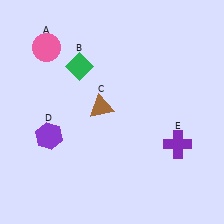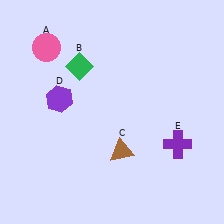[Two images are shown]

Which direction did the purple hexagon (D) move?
The purple hexagon (D) moved up.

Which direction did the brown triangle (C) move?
The brown triangle (C) moved down.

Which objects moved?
The objects that moved are: the brown triangle (C), the purple hexagon (D).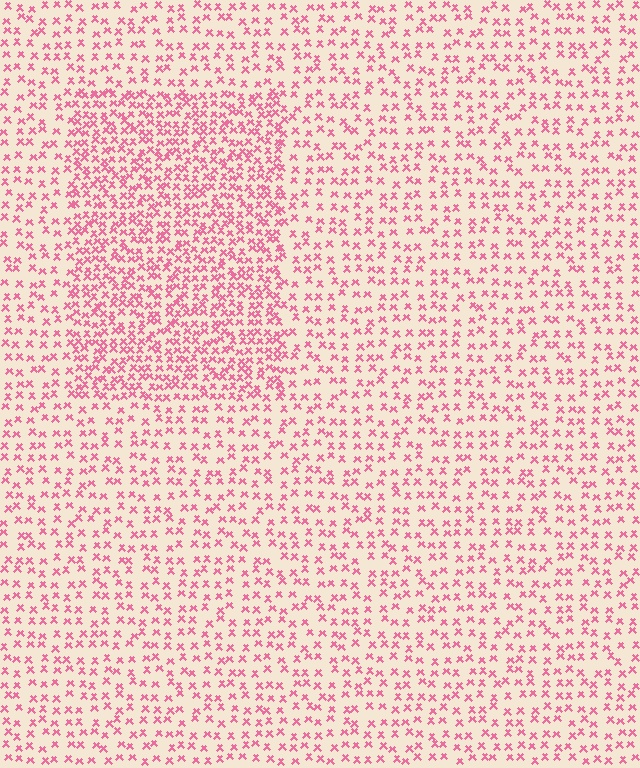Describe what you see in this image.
The image contains small pink elements arranged at two different densities. A rectangle-shaped region is visible where the elements are more densely packed than the surrounding area.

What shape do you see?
I see a rectangle.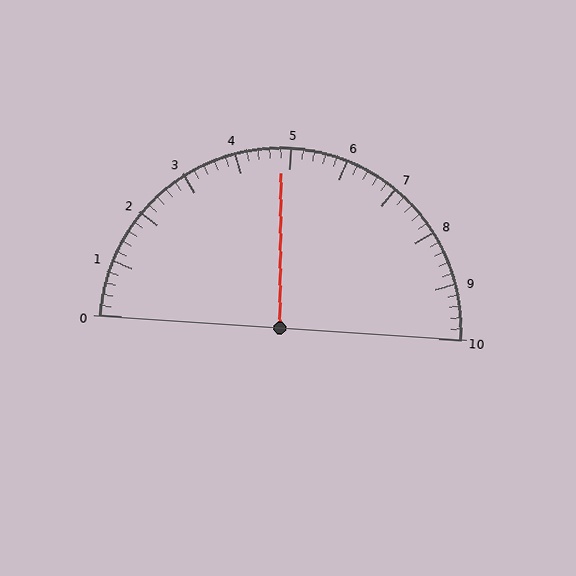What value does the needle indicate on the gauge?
The needle indicates approximately 4.8.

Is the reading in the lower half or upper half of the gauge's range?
The reading is in the lower half of the range (0 to 10).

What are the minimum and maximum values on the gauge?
The gauge ranges from 0 to 10.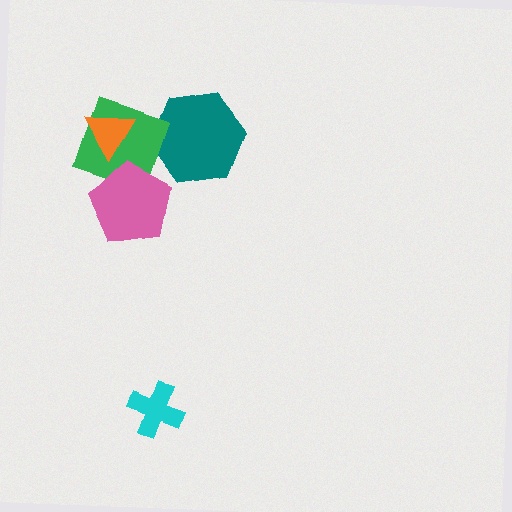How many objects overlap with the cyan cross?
0 objects overlap with the cyan cross.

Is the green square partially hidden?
Yes, it is partially covered by another shape.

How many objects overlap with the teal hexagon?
1 object overlaps with the teal hexagon.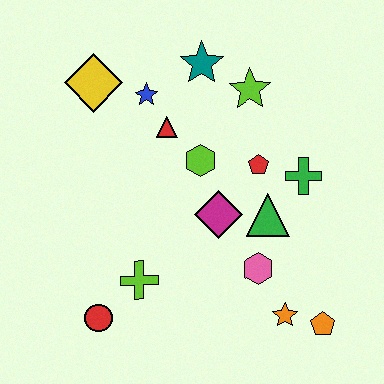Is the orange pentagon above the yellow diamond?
No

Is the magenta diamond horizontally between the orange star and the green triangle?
No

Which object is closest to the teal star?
The lime star is closest to the teal star.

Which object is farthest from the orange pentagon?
The yellow diamond is farthest from the orange pentagon.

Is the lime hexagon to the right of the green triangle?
No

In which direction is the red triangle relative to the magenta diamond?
The red triangle is above the magenta diamond.